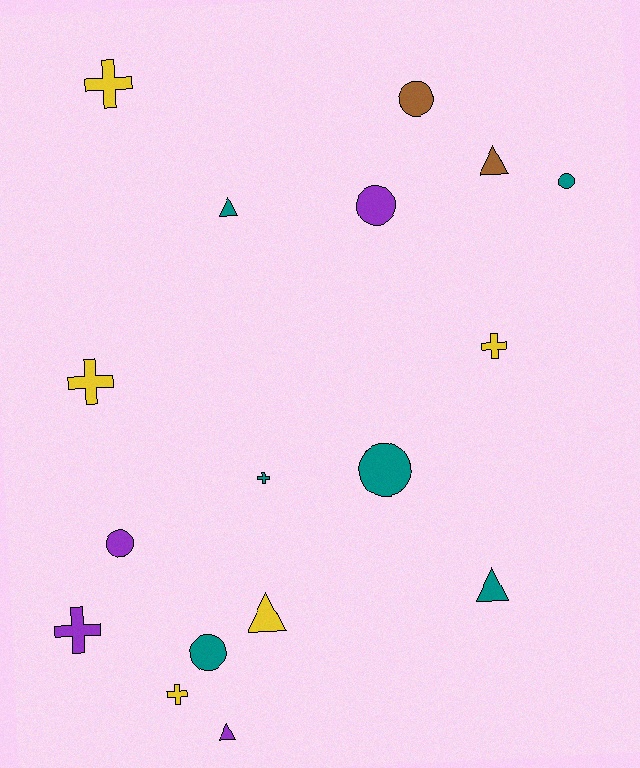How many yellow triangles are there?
There is 1 yellow triangle.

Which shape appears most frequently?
Circle, with 6 objects.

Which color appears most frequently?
Teal, with 6 objects.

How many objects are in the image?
There are 17 objects.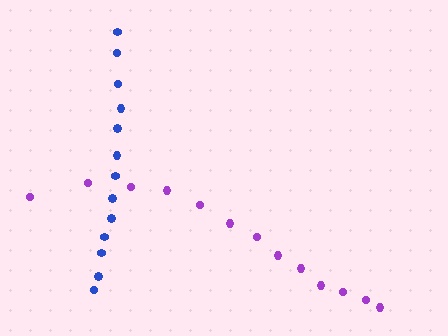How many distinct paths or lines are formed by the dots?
There are 2 distinct paths.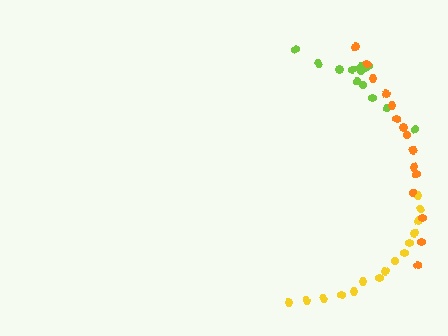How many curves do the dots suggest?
There are 3 distinct paths.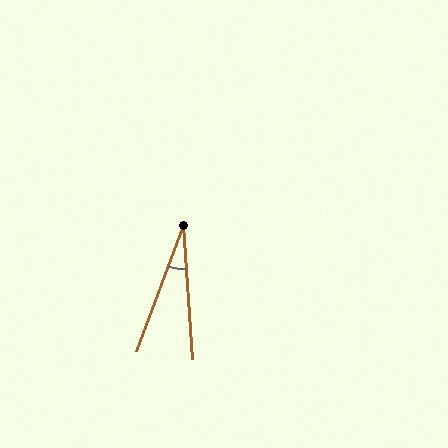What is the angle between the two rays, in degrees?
Approximately 25 degrees.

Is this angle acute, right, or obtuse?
It is acute.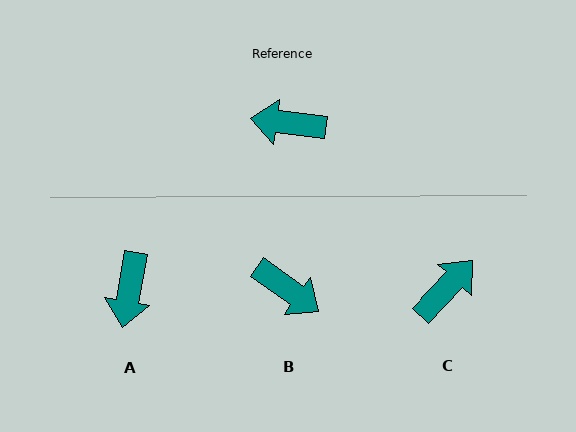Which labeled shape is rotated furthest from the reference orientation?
B, about 151 degrees away.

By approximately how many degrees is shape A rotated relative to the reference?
Approximately 87 degrees counter-clockwise.